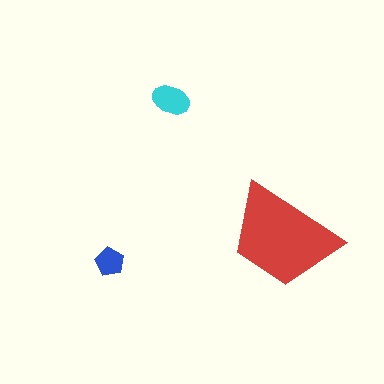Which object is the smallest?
The blue pentagon.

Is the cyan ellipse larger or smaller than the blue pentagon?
Larger.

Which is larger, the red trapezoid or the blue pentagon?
The red trapezoid.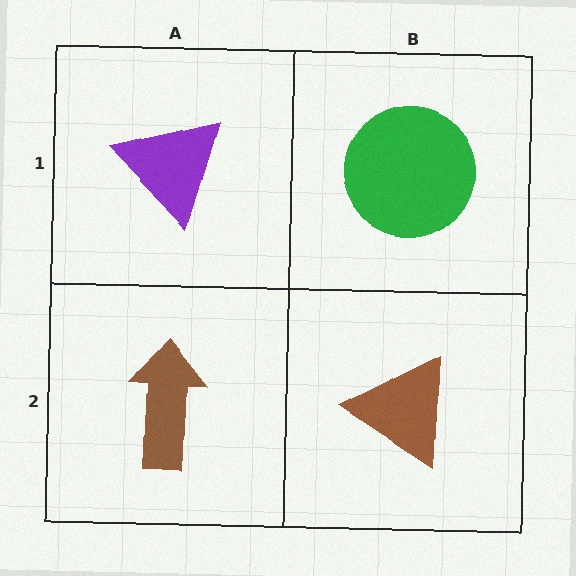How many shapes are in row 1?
2 shapes.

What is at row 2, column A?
A brown arrow.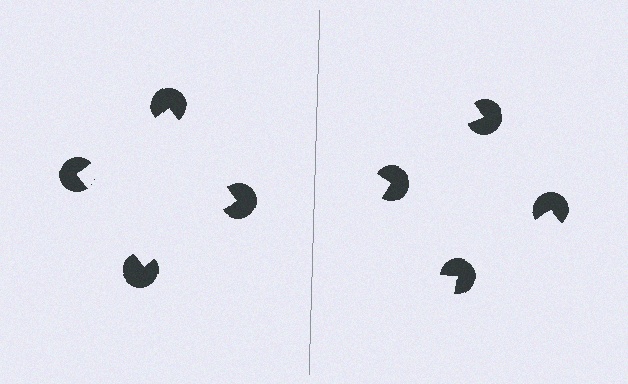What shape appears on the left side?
An illusory square.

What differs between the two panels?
The pac-man discs are positioned identically on both sides; only the wedge orientations differ. On the left they align to a square; on the right they are misaligned.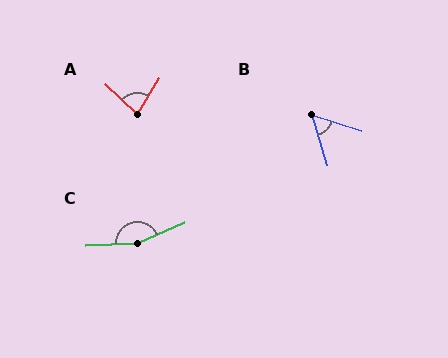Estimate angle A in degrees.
Approximately 78 degrees.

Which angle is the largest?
C, at approximately 158 degrees.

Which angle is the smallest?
B, at approximately 55 degrees.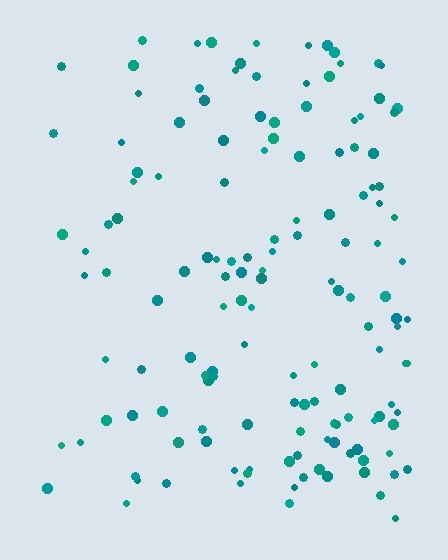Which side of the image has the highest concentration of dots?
The right.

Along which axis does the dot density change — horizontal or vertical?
Horizontal.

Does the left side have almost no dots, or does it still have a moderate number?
Still a moderate number, just noticeably fewer than the right.